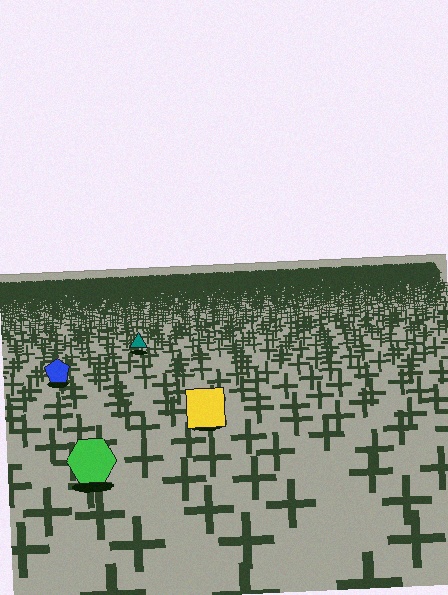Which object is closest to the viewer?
The green hexagon is closest. The texture marks near it are larger and more spread out.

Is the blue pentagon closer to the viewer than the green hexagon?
No. The green hexagon is closer — you can tell from the texture gradient: the ground texture is coarser near it.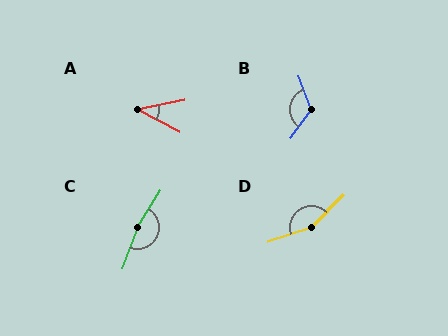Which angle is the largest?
C, at approximately 169 degrees.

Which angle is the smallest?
A, at approximately 39 degrees.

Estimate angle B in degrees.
Approximately 123 degrees.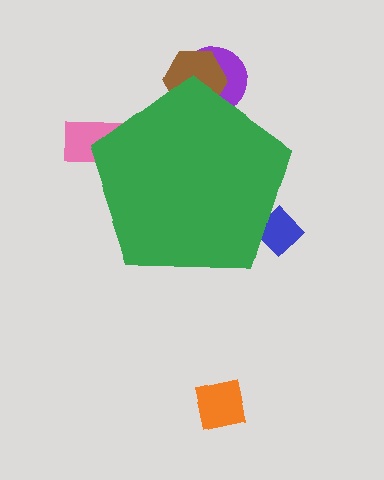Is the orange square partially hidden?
No, the orange square is fully visible.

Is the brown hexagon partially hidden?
Yes, the brown hexagon is partially hidden behind the green pentagon.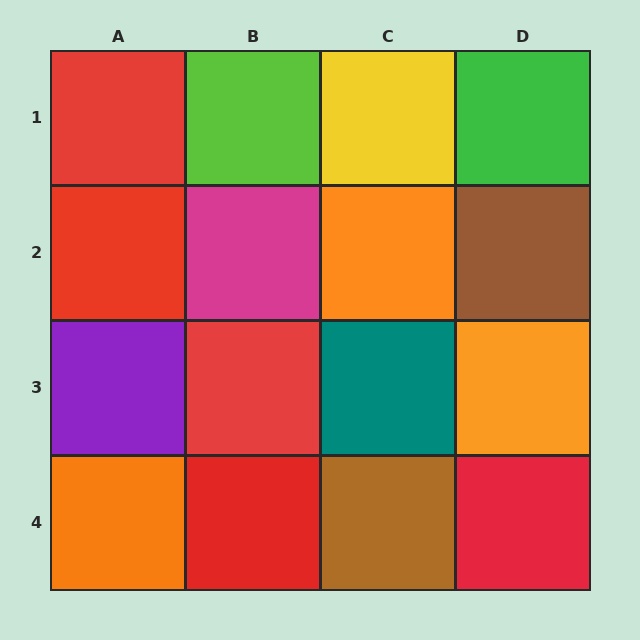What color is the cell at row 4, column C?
Brown.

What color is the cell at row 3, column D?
Orange.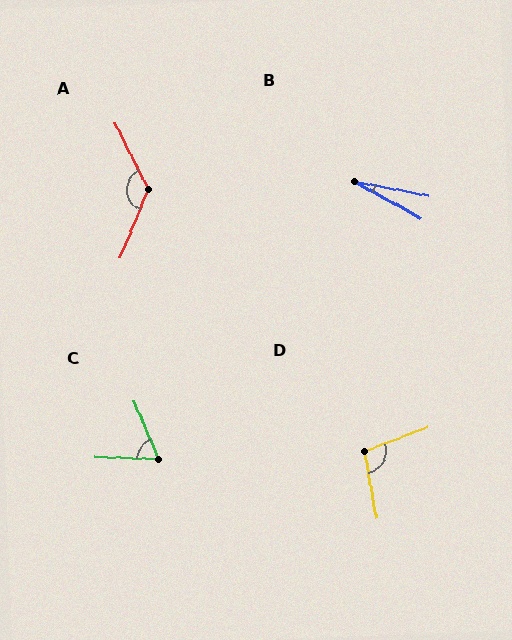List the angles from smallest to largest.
B (18°), C (66°), D (100°), A (131°).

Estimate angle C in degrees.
Approximately 66 degrees.